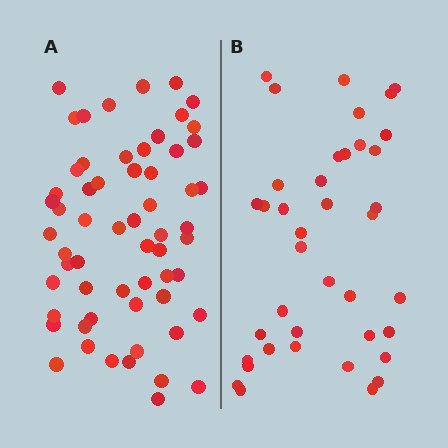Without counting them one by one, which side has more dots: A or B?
Region A (the left region) has more dots.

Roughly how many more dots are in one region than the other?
Region A has approximately 20 more dots than region B.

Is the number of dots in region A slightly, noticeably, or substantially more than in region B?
Region A has substantially more. The ratio is roughly 1.5 to 1.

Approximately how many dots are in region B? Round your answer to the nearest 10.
About 40 dots. (The exact count is 39, which rounds to 40.)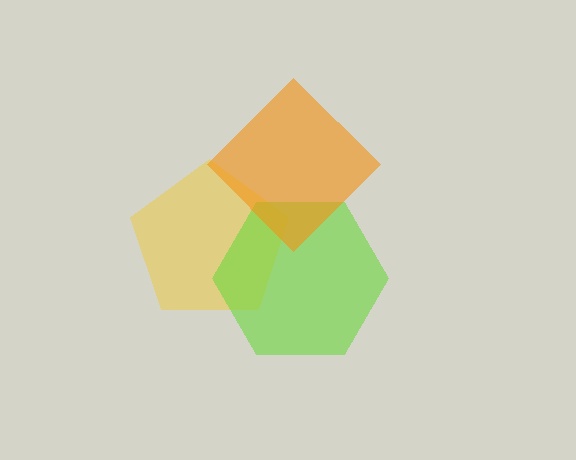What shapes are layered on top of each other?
The layered shapes are: a yellow pentagon, a lime hexagon, an orange diamond.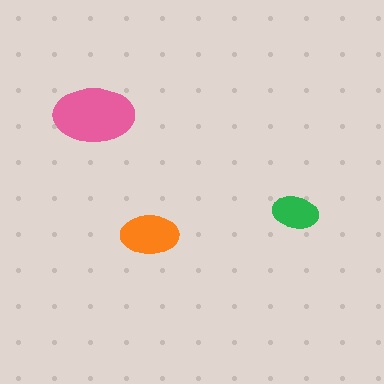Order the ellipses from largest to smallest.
the pink one, the orange one, the green one.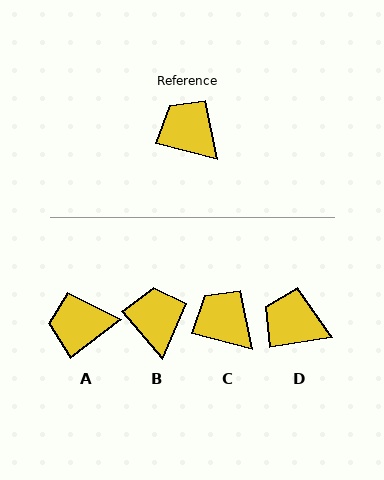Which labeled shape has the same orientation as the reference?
C.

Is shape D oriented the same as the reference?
No, it is off by about 24 degrees.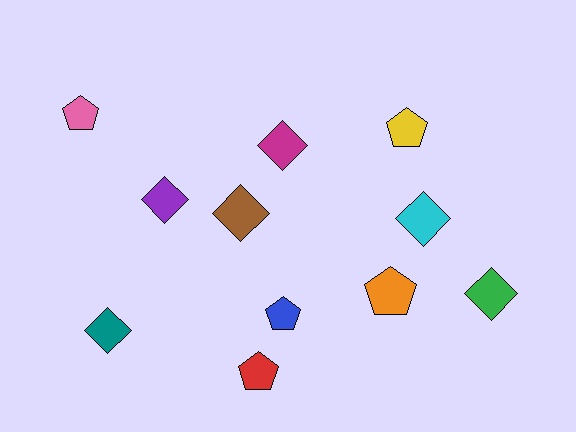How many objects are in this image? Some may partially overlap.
There are 11 objects.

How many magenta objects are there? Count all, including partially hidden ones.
There is 1 magenta object.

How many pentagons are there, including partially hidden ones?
There are 5 pentagons.